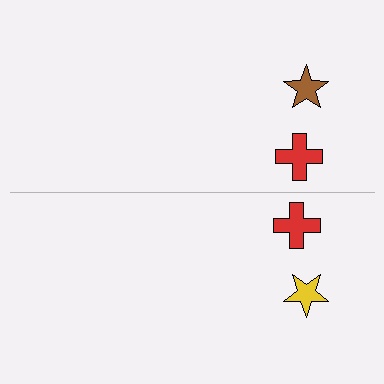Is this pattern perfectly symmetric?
No, the pattern is not perfectly symmetric. The yellow star on the bottom side breaks the symmetry — its mirror counterpart is brown.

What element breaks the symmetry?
The yellow star on the bottom side breaks the symmetry — its mirror counterpart is brown.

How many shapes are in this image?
There are 4 shapes in this image.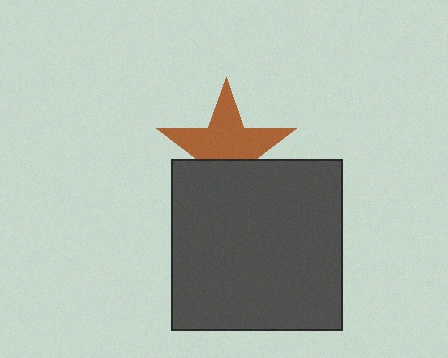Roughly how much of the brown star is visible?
About half of it is visible (roughly 63%).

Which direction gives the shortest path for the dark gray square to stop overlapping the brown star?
Moving down gives the shortest separation.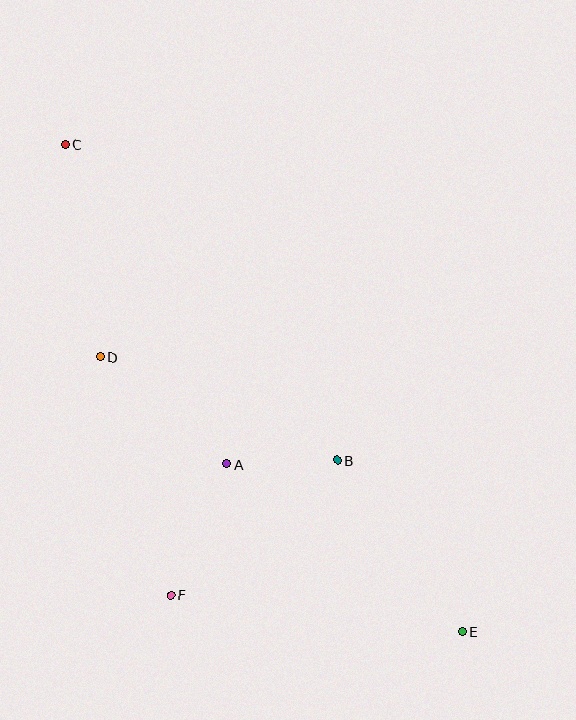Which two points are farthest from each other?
Points C and E are farthest from each other.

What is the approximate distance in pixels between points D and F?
The distance between D and F is approximately 248 pixels.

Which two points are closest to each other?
Points A and B are closest to each other.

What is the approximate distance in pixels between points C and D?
The distance between C and D is approximately 215 pixels.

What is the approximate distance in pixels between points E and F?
The distance between E and F is approximately 294 pixels.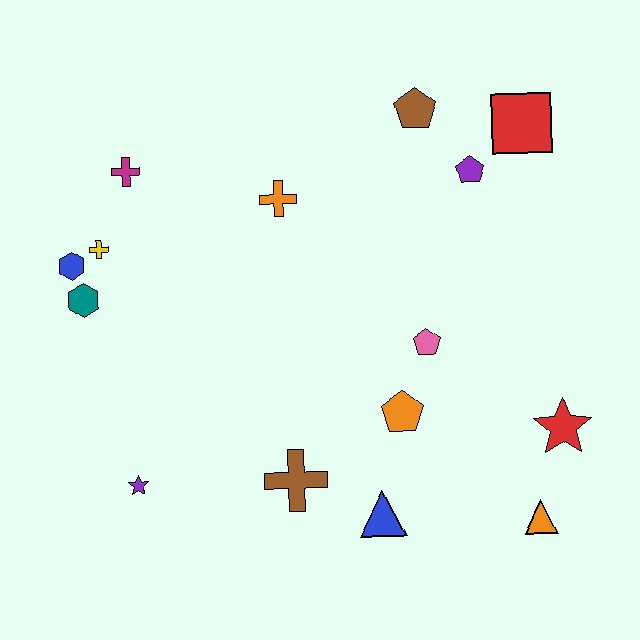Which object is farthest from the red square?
The purple star is farthest from the red square.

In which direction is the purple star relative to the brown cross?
The purple star is to the left of the brown cross.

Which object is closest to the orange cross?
The magenta cross is closest to the orange cross.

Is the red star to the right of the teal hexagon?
Yes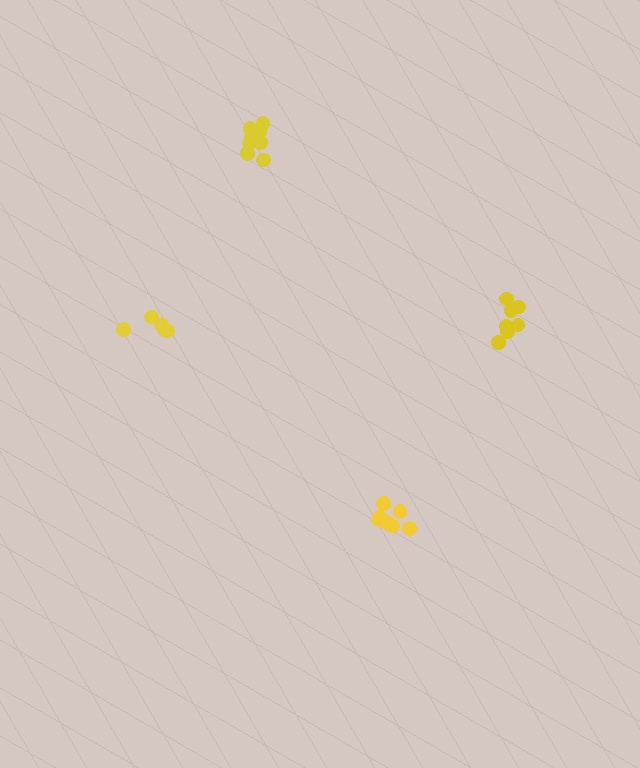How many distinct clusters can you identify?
There are 4 distinct clusters.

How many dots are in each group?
Group 1: 8 dots, Group 2: 8 dots, Group 3: 5 dots, Group 4: 10 dots (31 total).